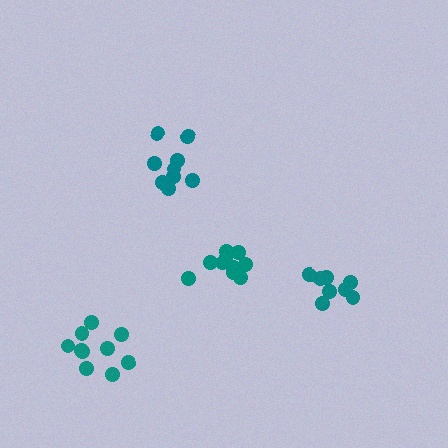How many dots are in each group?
Group 1: 9 dots, Group 2: 10 dots, Group 3: 10 dots, Group 4: 8 dots (37 total).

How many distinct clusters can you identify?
There are 4 distinct clusters.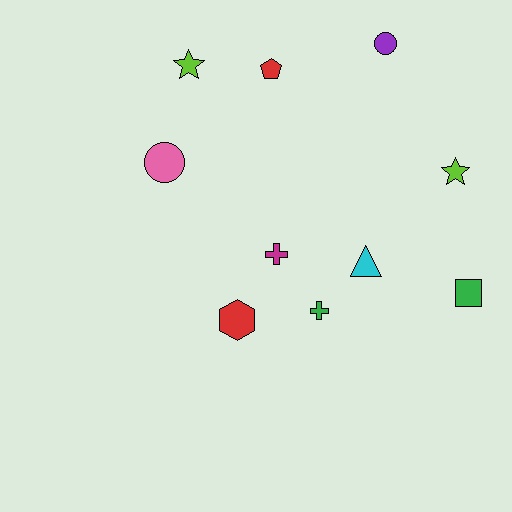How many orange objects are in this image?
There are no orange objects.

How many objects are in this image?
There are 10 objects.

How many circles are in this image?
There are 2 circles.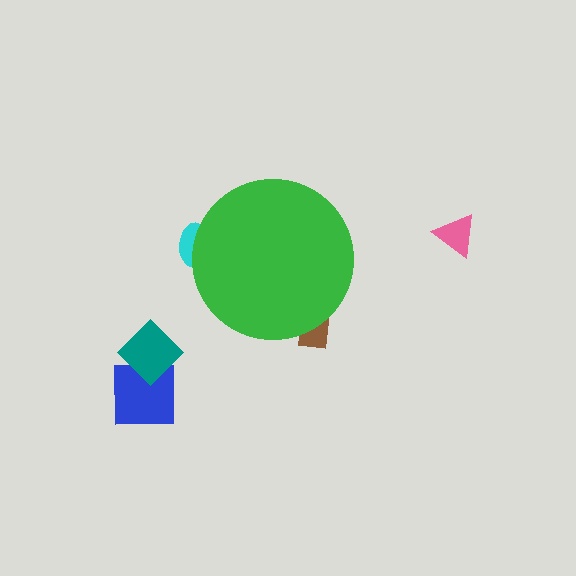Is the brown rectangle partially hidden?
Yes, the brown rectangle is partially hidden behind the green circle.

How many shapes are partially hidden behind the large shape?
2 shapes are partially hidden.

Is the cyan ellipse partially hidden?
Yes, the cyan ellipse is partially hidden behind the green circle.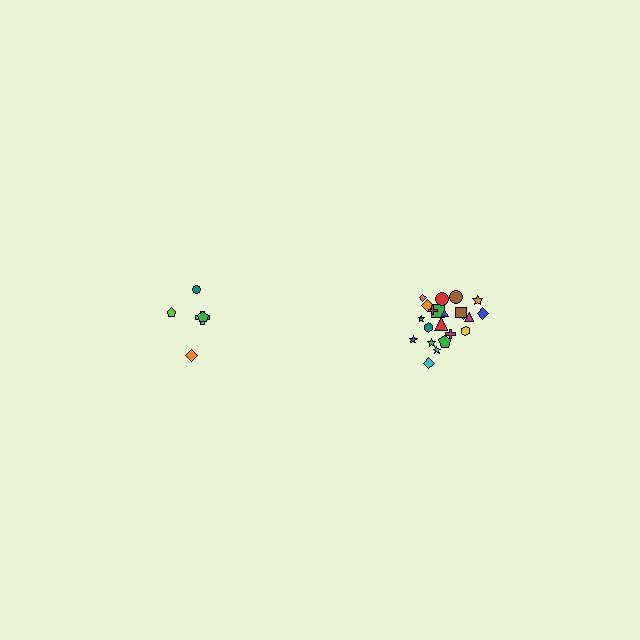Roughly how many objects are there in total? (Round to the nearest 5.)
Roughly 25 objects in total.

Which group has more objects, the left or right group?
The right group.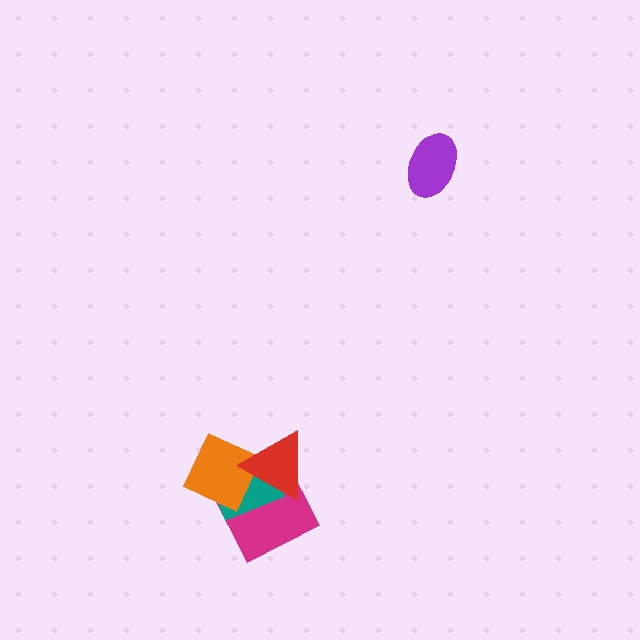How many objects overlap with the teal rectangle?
3 objects overlap with the teal rectangle.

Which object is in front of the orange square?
The red triangle is in front of the orange square.